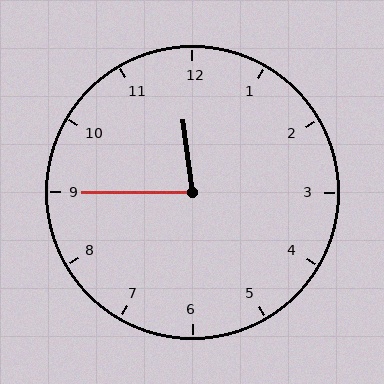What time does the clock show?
11:45.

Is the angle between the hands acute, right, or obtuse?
It is acute.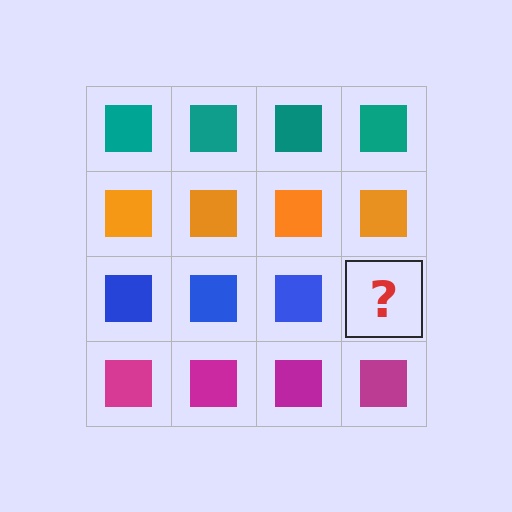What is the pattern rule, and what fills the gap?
The rule is that each row has a consistent color. The gap should be filled with a blue square.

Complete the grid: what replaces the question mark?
The question mark should be replaced with a blue square.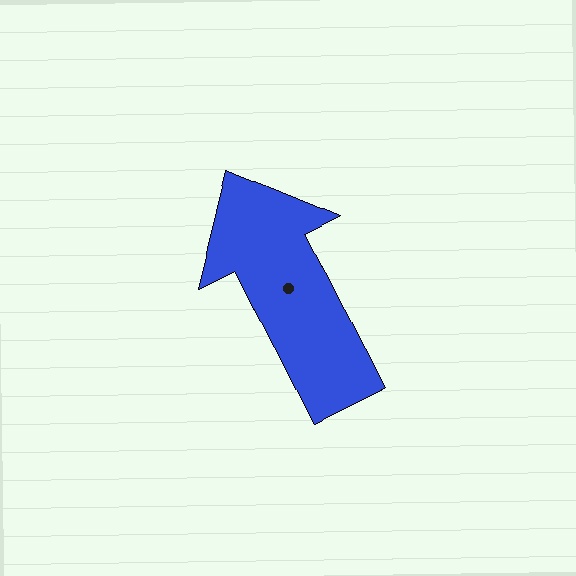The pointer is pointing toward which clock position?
Roughly 11 o'clock.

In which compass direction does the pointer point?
Northwest.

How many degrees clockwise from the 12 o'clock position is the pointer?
Approximately 333 degrees.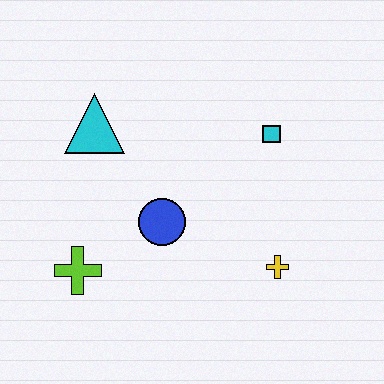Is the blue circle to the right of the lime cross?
Yes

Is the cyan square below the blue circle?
No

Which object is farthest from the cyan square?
The lime cross is farthest from the cyan square.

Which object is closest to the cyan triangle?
The blue circle is closest to the cyan triangle.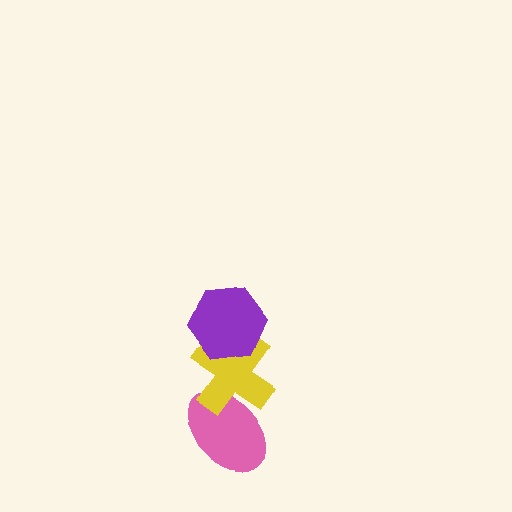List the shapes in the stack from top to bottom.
From top to bottom: the purple hexagon, the yellow cross, the pink ellipse.